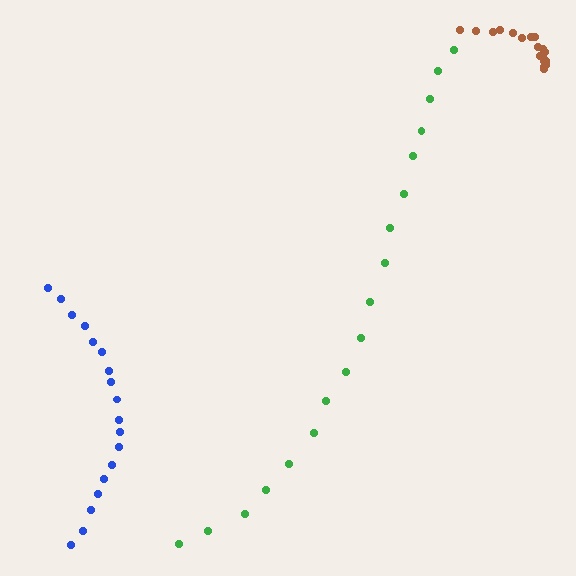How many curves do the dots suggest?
There are 3 distinct paths.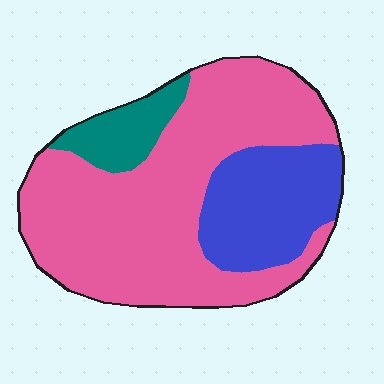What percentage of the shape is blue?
Blue covers 23% of the shape.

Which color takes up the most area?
Pink, at roughly 65%.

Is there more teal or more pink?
Pink.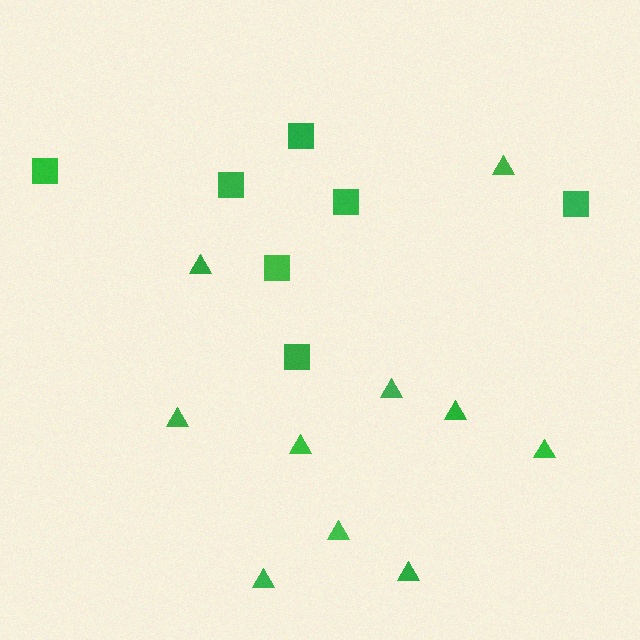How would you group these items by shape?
There are 2 groups: one group of triangles (10) and one group of squares (7).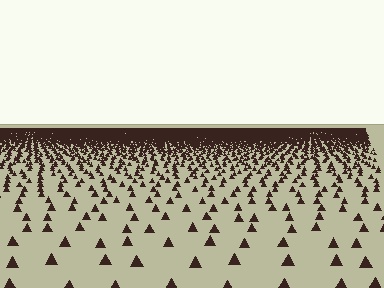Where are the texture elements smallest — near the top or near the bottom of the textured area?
Near the top.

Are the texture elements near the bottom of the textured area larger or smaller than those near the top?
Larger. Near the bottom, elements are closer to the viewer and appear at a bigger on-screen size.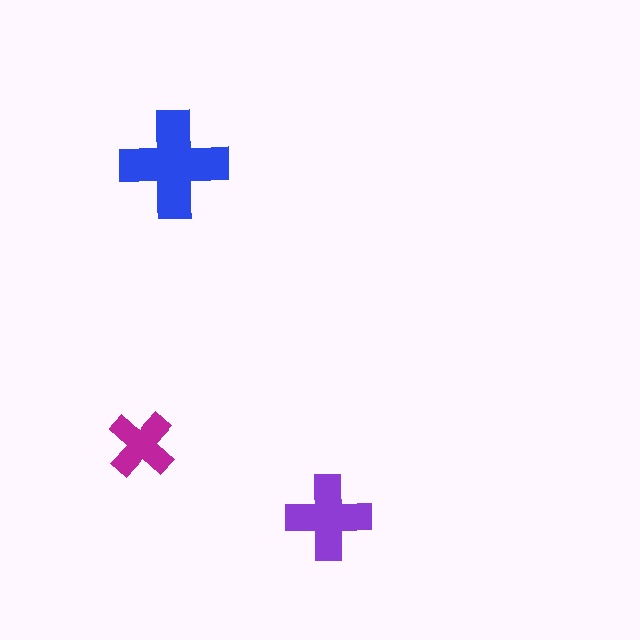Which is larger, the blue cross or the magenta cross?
The blue one.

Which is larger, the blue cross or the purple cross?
The blue one.